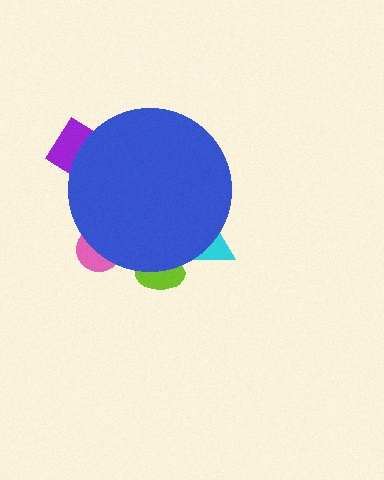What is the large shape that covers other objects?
A blue circle.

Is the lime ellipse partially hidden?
Yes, the lime ellipse is partially hidden behind the blue circle.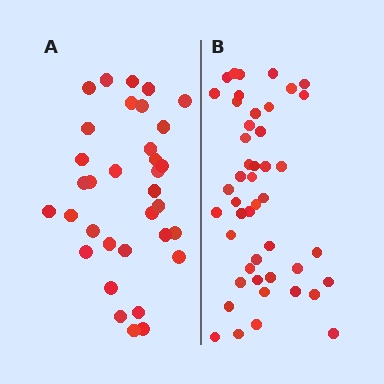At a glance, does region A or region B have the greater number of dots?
Region B (the right region) has more dots.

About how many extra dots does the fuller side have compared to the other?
Region B has roughly 12 or so more dots than region A.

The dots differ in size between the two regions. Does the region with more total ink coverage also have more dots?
No. Region A has more total ink coverage because its dots are larger, but region B actually contains more individual dots. Total area can be misleading — the number of items is what matters here.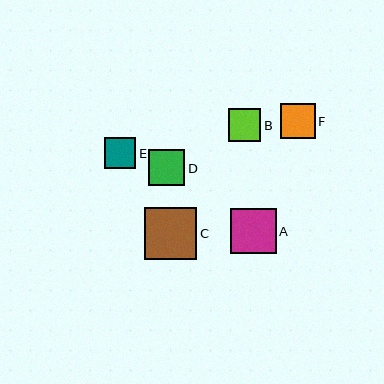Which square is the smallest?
Square E is the smallest with a size of approximately 32 pixels.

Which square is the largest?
Square C is the largest with a size of approximately 52 pixels.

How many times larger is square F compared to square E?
Square F is approximately 1.1 times the size of square E.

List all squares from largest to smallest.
From largest to smallest: C, A, D, F, B, E.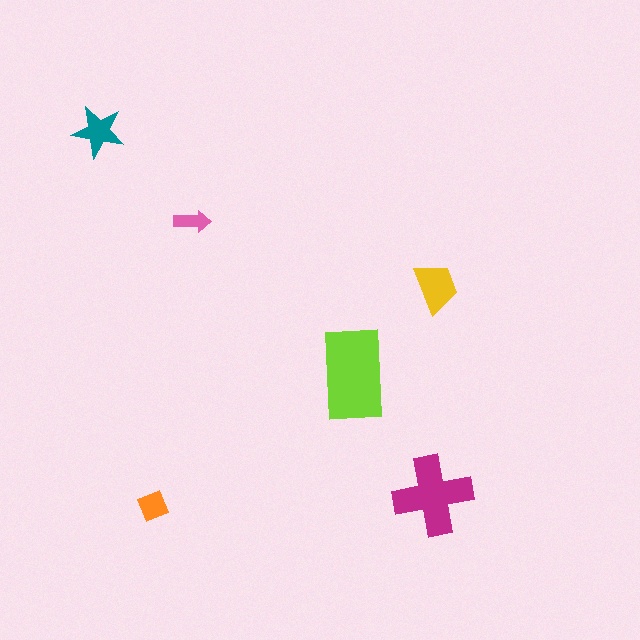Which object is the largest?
The lime rectangle.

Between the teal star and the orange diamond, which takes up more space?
The teal star.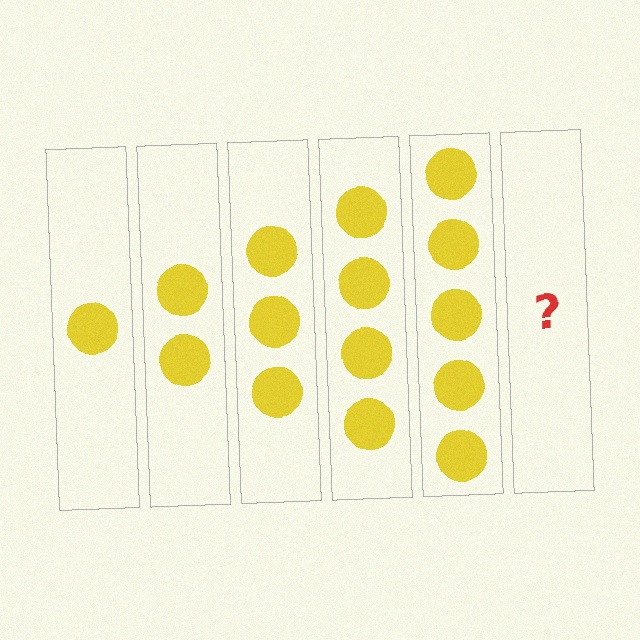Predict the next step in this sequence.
The next step is 6 circles.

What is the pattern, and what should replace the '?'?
The pattern is that each step adds one more circle. The '?' should be 6 circles.